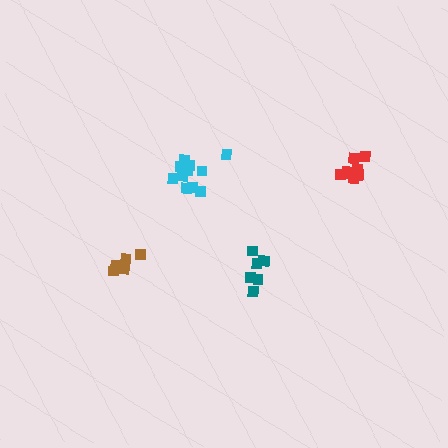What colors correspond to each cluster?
The clusters are colored: red, brown, teal, cyan.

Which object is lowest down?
The brown cluster is bottommost.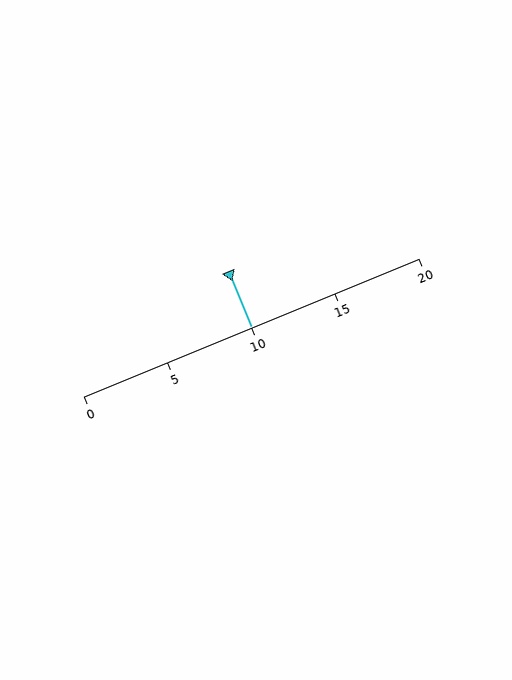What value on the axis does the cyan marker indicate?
The marker indicates approximately 10.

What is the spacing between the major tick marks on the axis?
The major ticks are spaced 5 apart.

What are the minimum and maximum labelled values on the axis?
The axis runs from 0 to 20.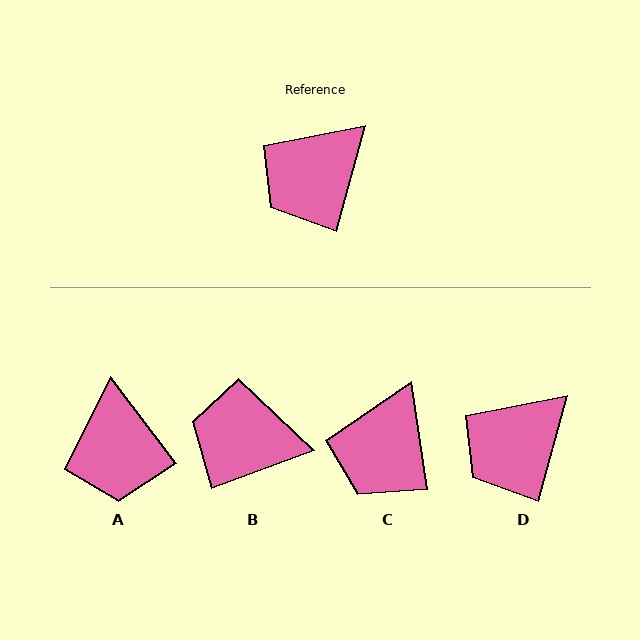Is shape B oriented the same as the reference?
No, it is off by about 54 degrees.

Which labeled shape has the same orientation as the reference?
D.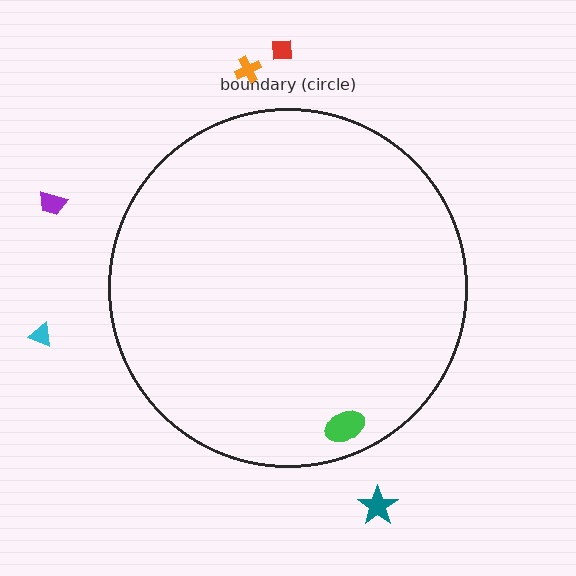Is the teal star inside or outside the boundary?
Outside.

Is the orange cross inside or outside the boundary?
Outside.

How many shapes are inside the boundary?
1 inside, 5 outside.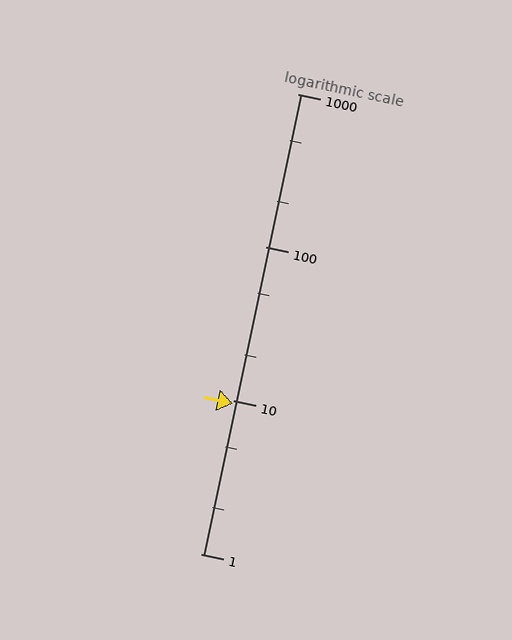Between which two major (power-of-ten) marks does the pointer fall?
The pointer is between 1 and 10.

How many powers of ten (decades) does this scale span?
The scale spans 3 decades, from 1 to 1000.